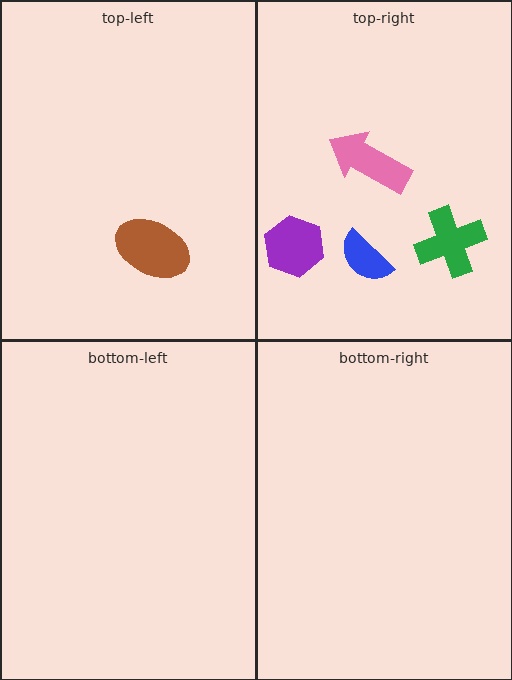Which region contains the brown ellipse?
The top-left region.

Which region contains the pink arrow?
The top-right region.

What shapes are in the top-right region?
The blue semicircle, the green cross, the purple hexagon, the pink arrow.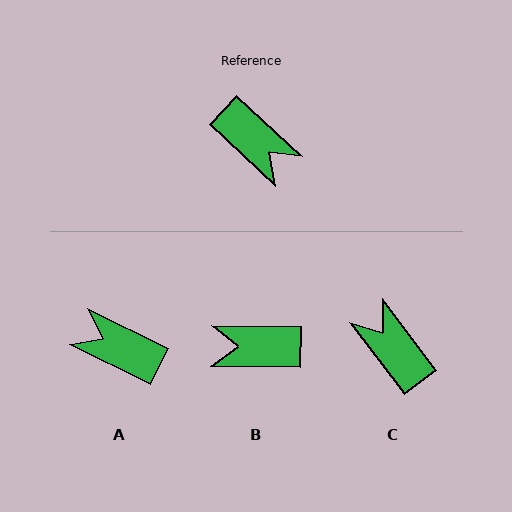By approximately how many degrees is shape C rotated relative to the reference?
Approximately 170 degrees counter-clockwise.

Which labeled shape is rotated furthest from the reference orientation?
C, about 170 degrees away.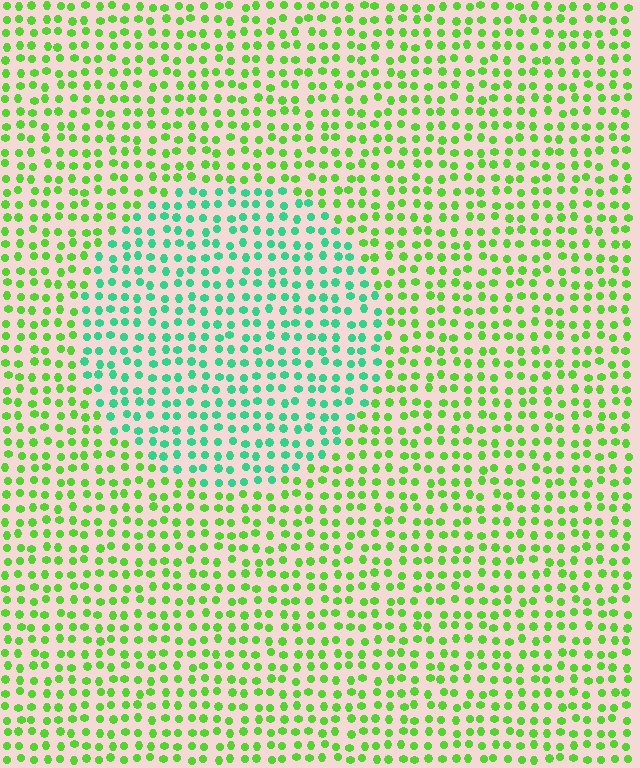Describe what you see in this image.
The image is filled with small lime elements in a uniform arrangement. A circle-shaped region is visible where the elements are tinted to a slightly different hue, forming a subtle color boundary.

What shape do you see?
I see a circle.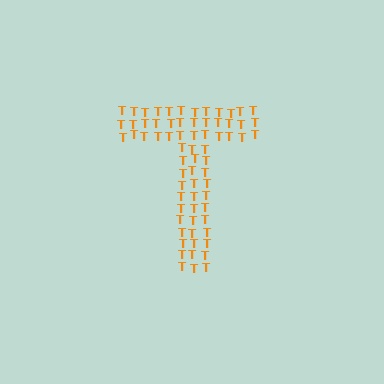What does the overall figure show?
The overall figure shows the letter T.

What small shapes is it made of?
It is made of small letter T's.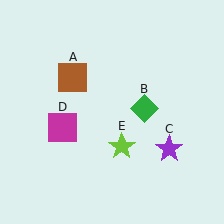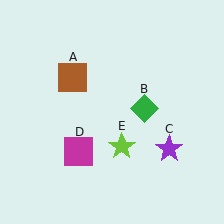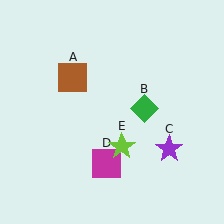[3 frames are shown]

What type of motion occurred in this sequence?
The magenta square (object D) rotated counterclockwise around the center of the scene.